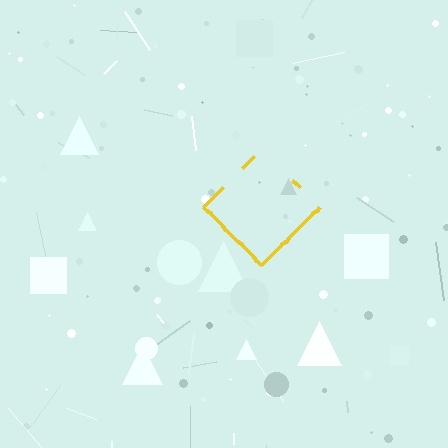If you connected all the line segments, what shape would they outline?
They would outline a diamond.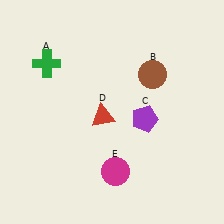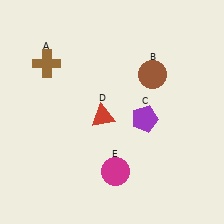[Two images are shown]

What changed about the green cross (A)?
In Image 1, A is green. In Image 2, it changed to brown.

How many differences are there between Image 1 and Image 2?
There is 1 difference between the two images.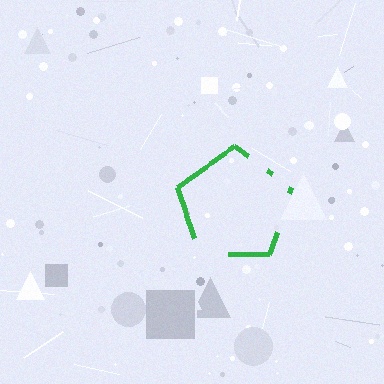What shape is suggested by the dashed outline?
The dashed outline suggests a pentagon.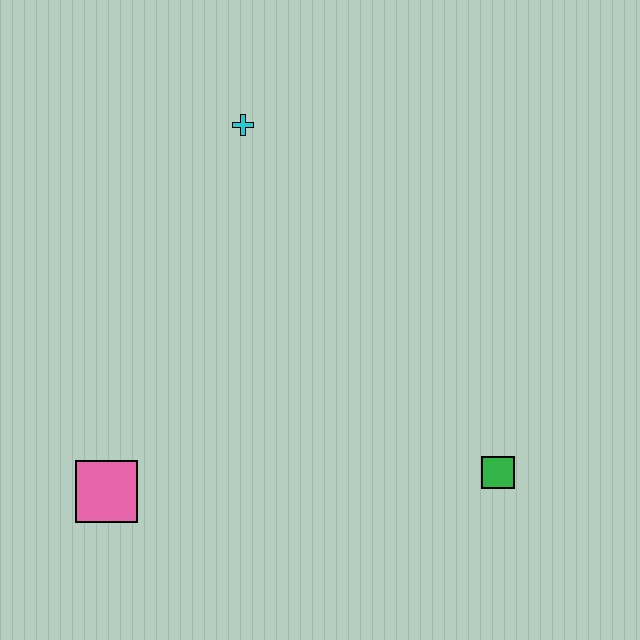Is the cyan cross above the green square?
Yes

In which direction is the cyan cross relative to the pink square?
The cyan cross is above the pink square.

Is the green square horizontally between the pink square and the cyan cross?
No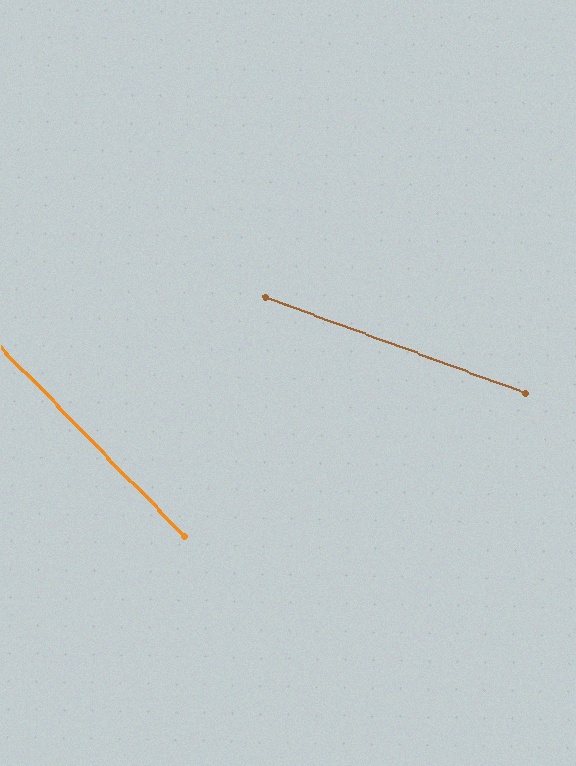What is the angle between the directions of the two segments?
Approximately 25 degrees.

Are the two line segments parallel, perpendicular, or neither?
Neither parallel nor perpendicular — they differ by about 25°.